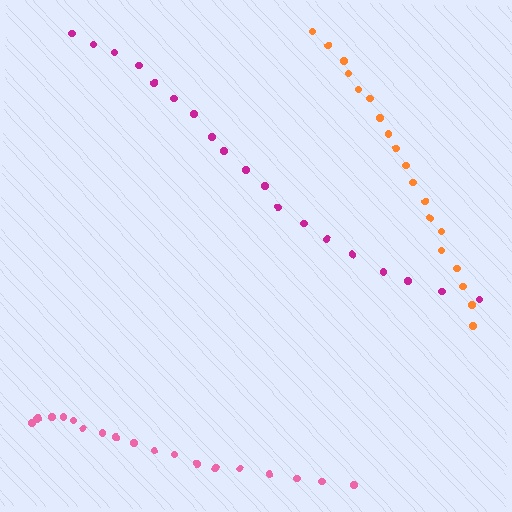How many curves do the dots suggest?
There are 3 distinct paths.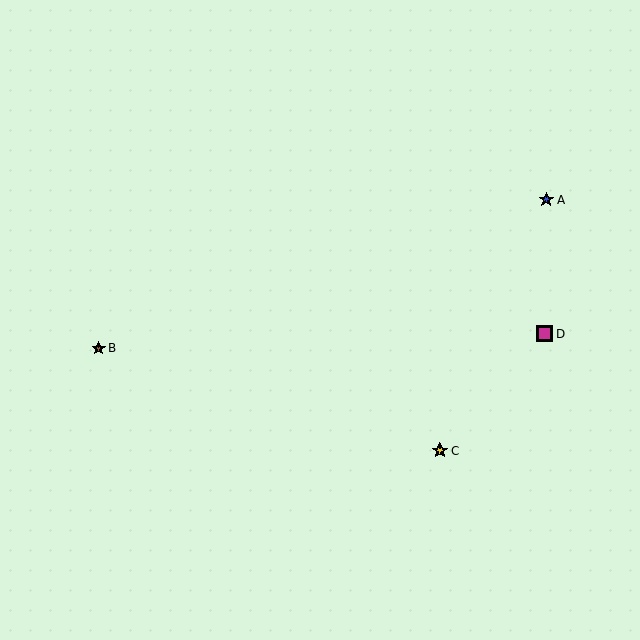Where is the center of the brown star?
The center of the brown star is at (99, 349).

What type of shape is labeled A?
Shape A is a blue star.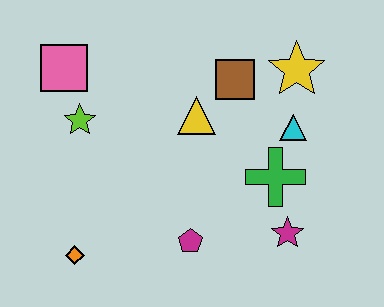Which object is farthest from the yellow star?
The orange diamond is farthest from the yellow star.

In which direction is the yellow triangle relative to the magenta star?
The yellow triangle is above the magenta star.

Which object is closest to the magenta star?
The green cross is closest to the magenta star.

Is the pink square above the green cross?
Yes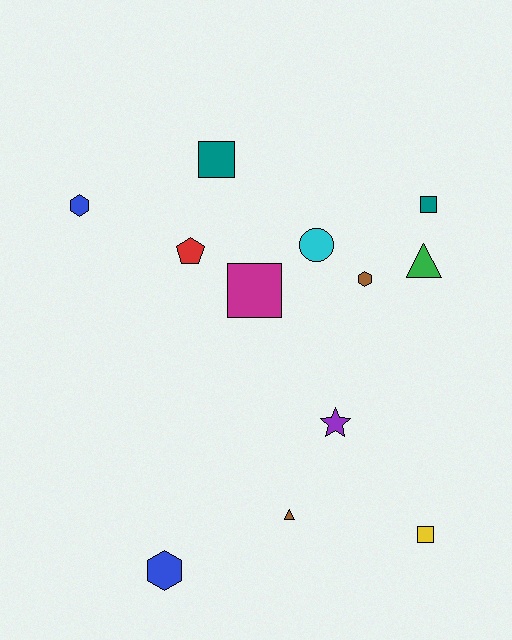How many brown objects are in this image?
There are 2 brown objects.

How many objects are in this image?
There are 12 objects.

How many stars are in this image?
There is 1 star.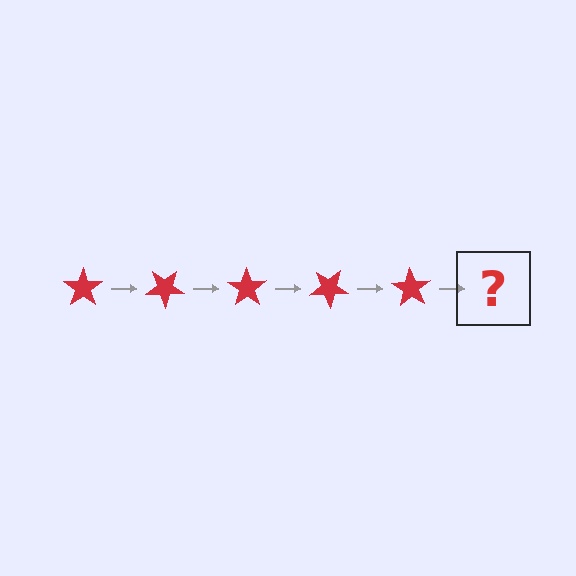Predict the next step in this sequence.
The next step is a red star rotated 175 degrees.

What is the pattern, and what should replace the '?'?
The pattern is that the star rotates 35 degrees each step. The '?' should be a red star rotated 175 degrees.